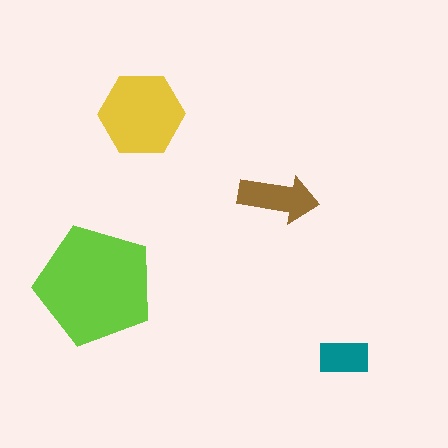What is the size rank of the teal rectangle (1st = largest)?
4th.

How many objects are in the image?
There are 4 objects in the image.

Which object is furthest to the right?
The teal rectangle is rightmost.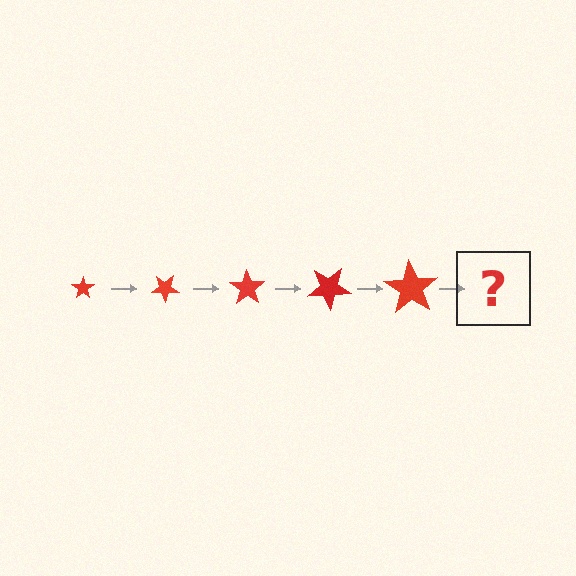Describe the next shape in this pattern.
It should be a star, larger than the previous one and rotated 175 degrees from the start.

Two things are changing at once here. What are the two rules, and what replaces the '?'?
The two rules are that the star grows larger each step and it rotates 35 degrees each step. The '?' should be a star, larger than the previous one and rotated 175 degrees from the start.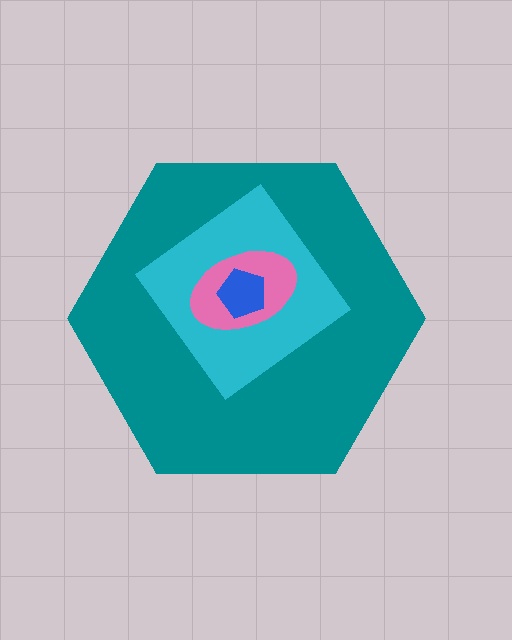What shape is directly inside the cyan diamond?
The pink ellipse.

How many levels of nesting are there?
4.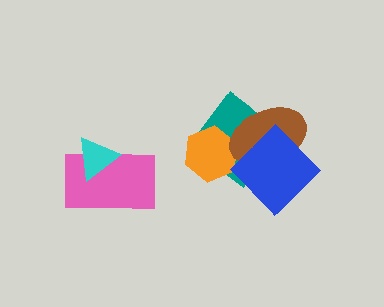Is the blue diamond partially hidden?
No, no other shape covers it.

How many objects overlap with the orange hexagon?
2 objects overlap with the orange hexagon.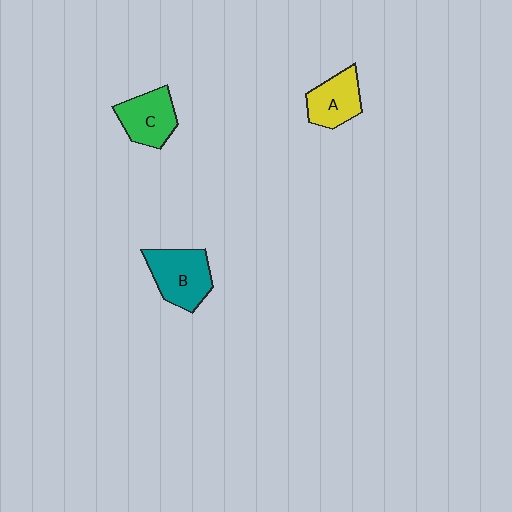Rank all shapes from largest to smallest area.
From largest to smallest: B (teal), C (green), A (yellow).